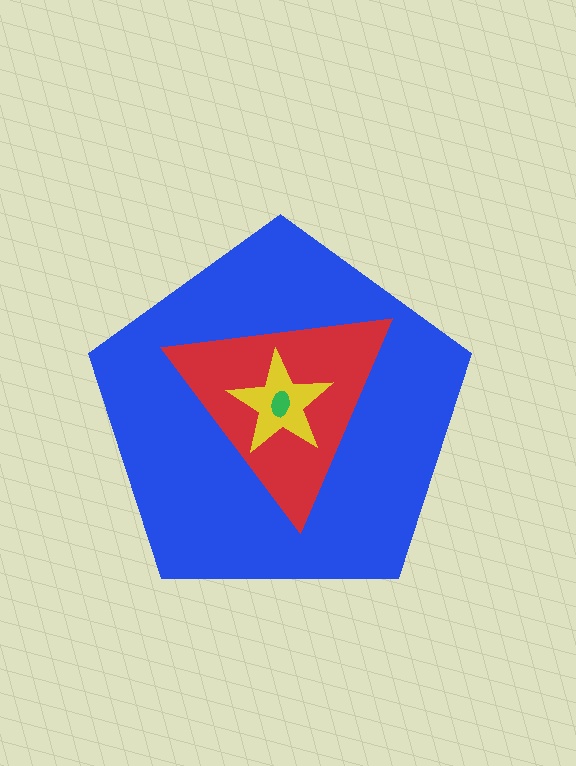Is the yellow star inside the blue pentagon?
Yes.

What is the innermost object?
The green ellipse.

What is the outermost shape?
The blue pentagon.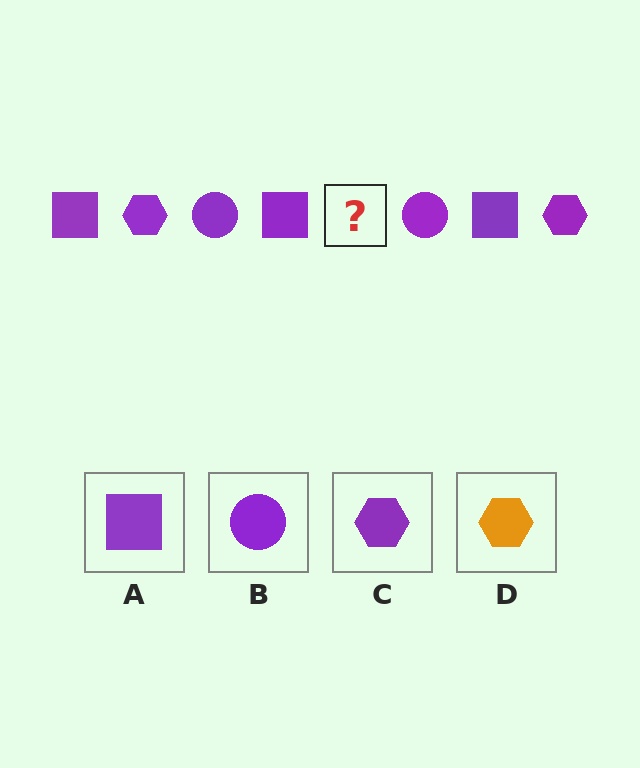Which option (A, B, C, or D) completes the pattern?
C.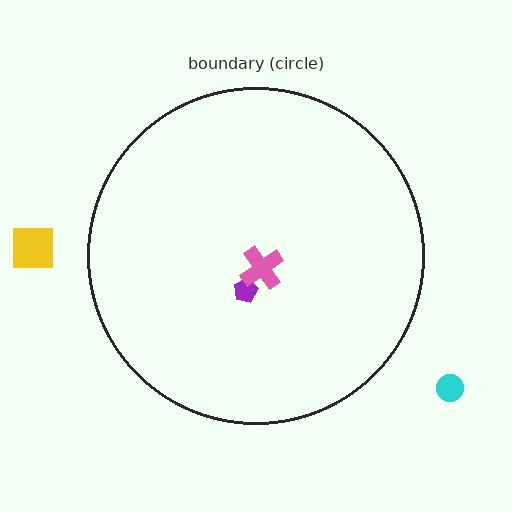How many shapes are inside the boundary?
2 inside, 2 outside.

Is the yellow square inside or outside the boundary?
Outside.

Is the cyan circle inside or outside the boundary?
Outside.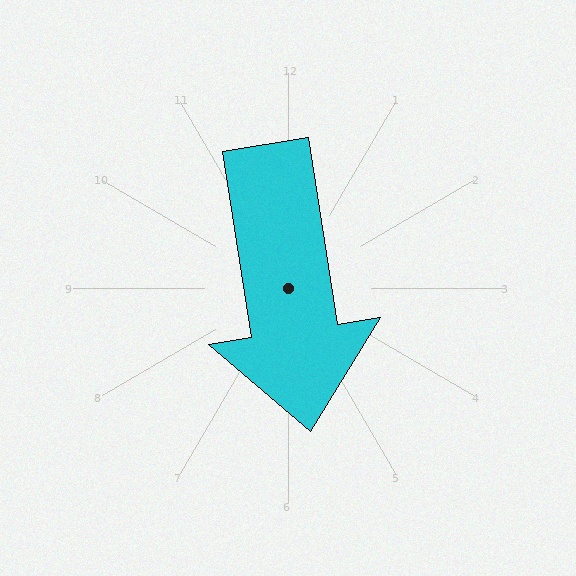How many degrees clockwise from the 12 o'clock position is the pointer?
Approximately 171 degrees.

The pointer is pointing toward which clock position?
Roughly 6 o'clock.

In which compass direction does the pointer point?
South.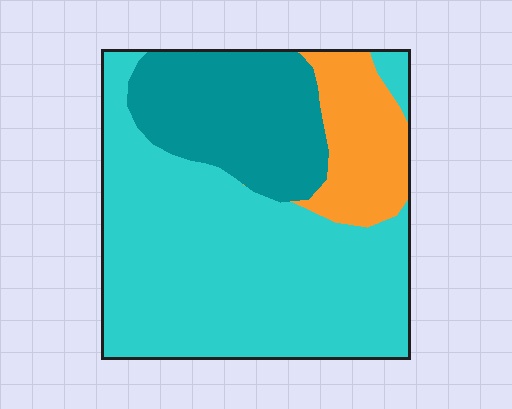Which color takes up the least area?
Orange, at roughly 15%.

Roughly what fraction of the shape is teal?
Teal takes up about one quarter (1/4) of the shape.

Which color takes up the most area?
Cyan, at roughly 60%.